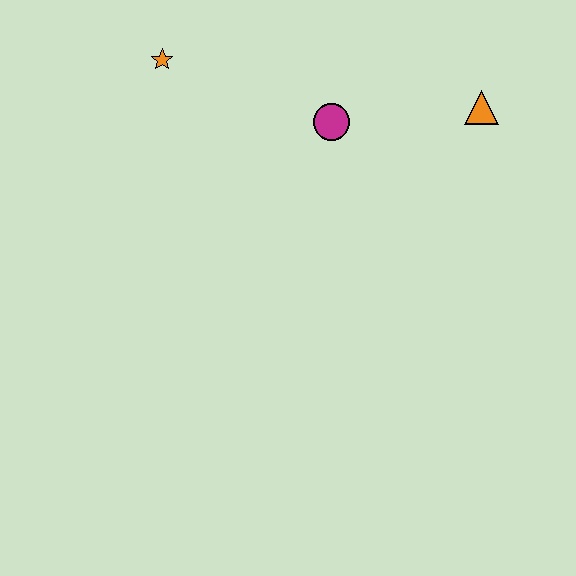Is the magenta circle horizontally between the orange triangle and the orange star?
Yes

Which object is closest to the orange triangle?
The magenta circle is closest to the orange triangle.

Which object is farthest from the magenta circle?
The orange star is farthest from the magenta circle.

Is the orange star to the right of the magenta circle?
No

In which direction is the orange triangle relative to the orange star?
The orange triangle is to the right of the orange star.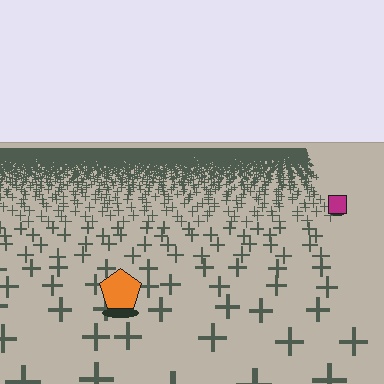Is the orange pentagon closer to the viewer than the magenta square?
Yes. The orange pentagon is closer — you can tell from the texture gradient: the ground texture is coarser near it.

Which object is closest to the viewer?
The orange pentagon is closest. The texture marks near it are larger and more spread out.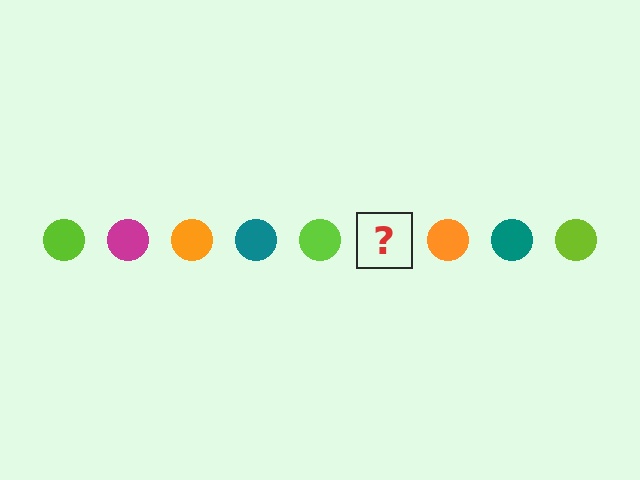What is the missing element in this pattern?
The missing element is a magenta circle.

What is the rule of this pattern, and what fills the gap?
The rule is that the pattern cycles through lime, magenta, orange, teal circles. The gap should be filled with a magenta circle.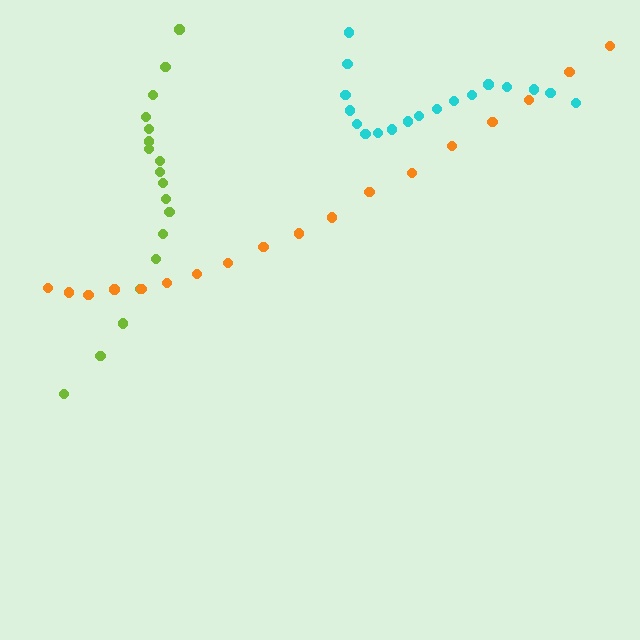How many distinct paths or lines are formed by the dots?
There are 3 distinct paths.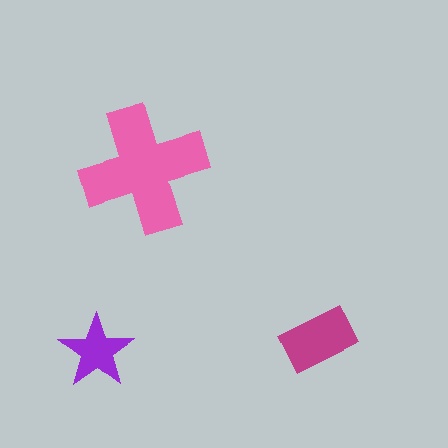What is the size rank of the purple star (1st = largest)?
3rd.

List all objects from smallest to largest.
The purple star, the magenta rectangle, the pink cross.